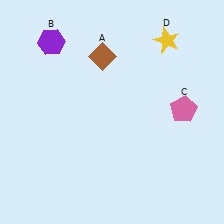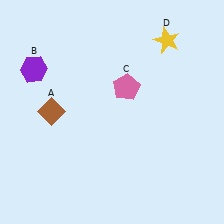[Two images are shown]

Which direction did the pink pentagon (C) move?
The pink pentagon (C) moved left.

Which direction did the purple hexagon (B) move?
The purple hexagon (B) moved down.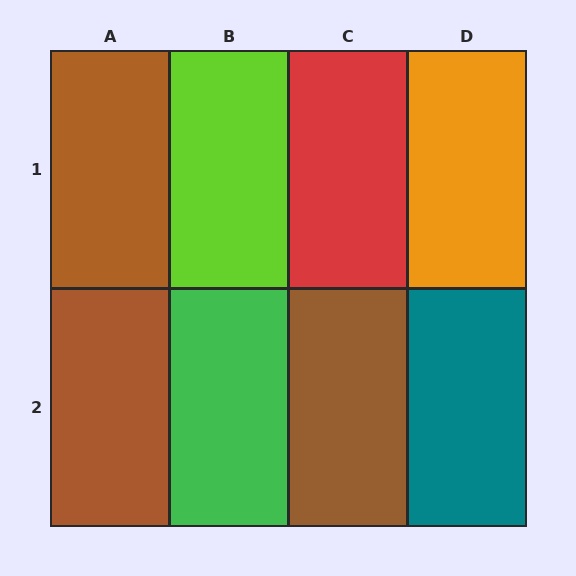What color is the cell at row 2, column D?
Teal.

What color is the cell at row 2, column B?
Green.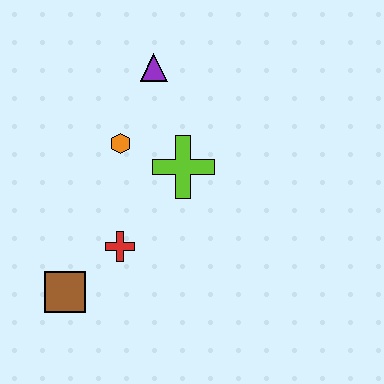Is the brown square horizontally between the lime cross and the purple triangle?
No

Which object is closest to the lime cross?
The orange hexagon is closest to the lime cross.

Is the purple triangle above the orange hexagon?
Yes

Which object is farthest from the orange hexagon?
The brown square is farthest from the orange hexagon.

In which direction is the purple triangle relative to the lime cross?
The purple triangle is above the lime cross.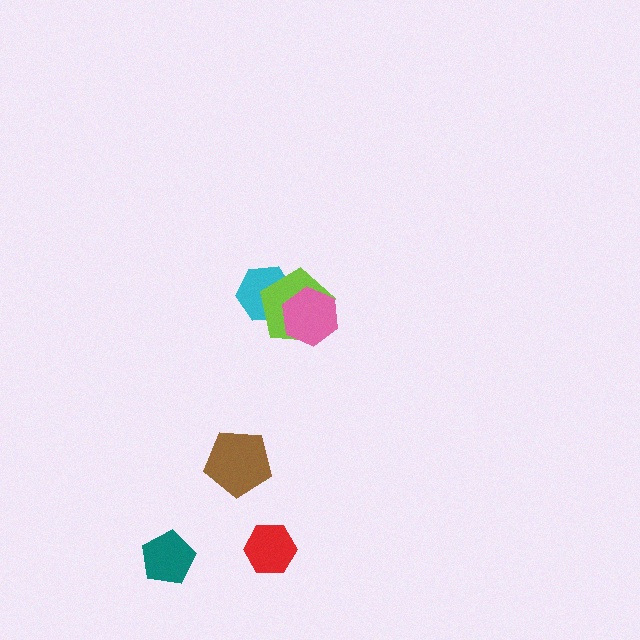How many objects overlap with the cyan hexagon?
2 objects overlap with the cyan hexagon.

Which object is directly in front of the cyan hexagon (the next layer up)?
The lime pentagon is directly in front of the cyan hexagon.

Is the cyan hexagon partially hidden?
Yes, it is partially covered by another shape.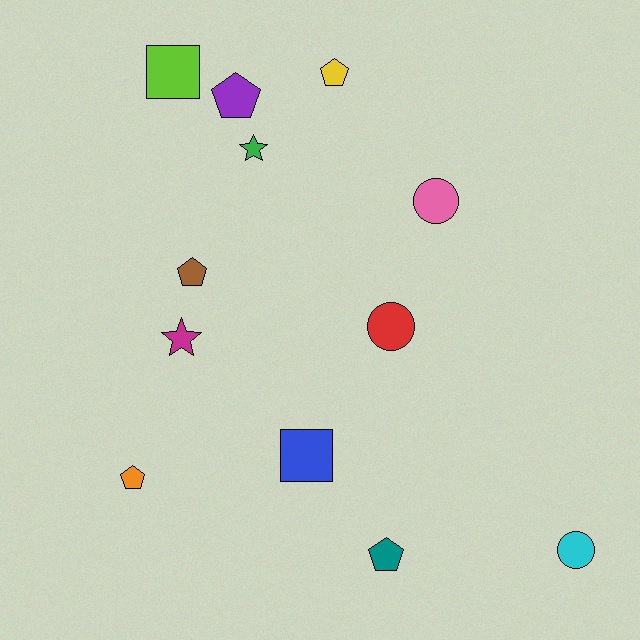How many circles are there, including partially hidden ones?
There are 3 circles.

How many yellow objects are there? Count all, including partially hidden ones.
There is 1 yellow object.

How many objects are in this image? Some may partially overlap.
There are 12 objects.